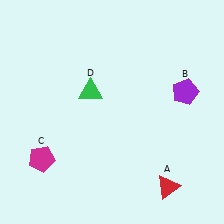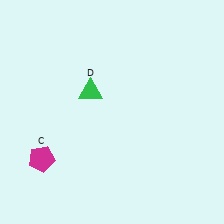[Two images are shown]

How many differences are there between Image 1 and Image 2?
There are 2 differences between the two images.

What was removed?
The red triangle (A), the purple pentagon (B) were removed in Image 2.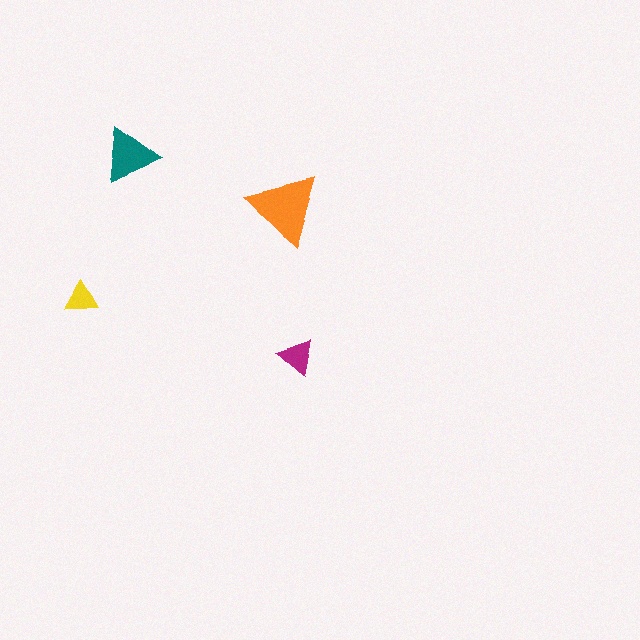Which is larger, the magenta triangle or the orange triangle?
The orange one.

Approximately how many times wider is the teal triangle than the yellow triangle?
About 1.5 times wider.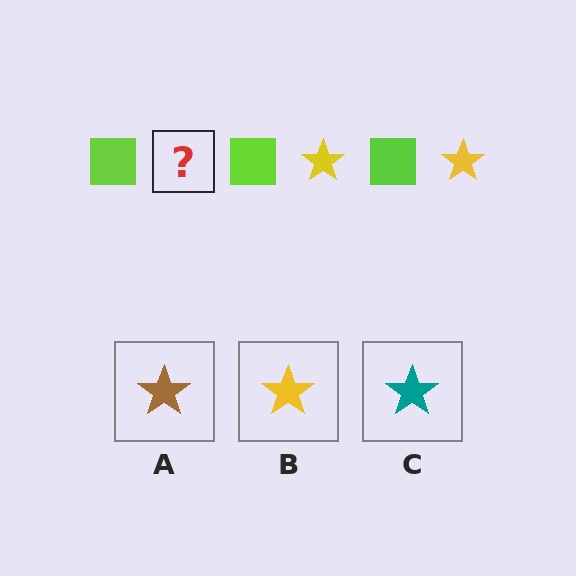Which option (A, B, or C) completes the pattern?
B.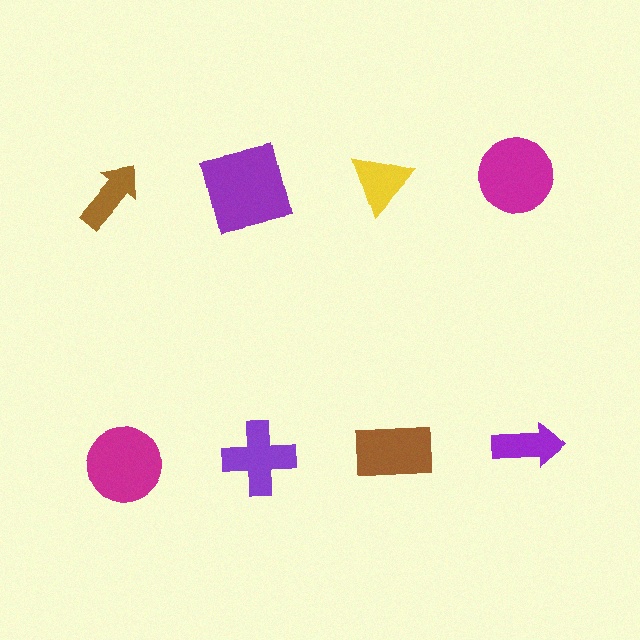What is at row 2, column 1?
A magenta circle.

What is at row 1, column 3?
A yellow triangle.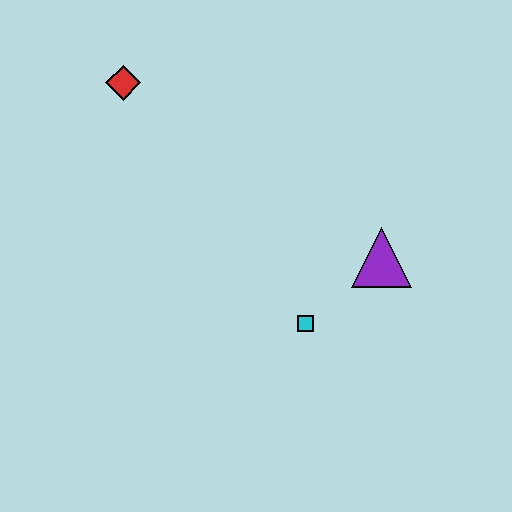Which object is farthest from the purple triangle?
The red diamond is farthest from the purple triangle.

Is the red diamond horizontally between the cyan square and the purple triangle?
No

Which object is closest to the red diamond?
The cyan square is closest to the red diamond.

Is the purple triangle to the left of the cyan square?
No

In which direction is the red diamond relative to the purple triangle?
The red diamond is to the left of the purple triangle.